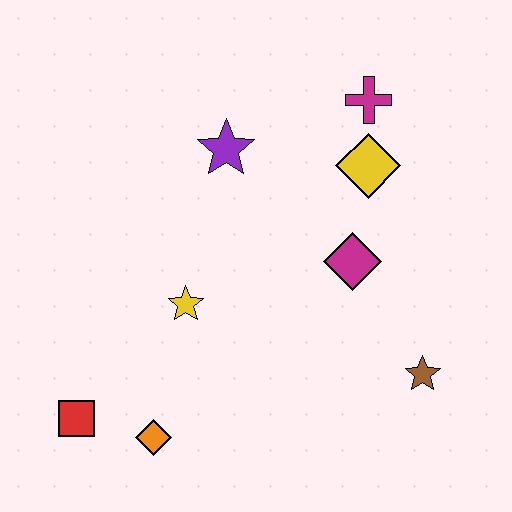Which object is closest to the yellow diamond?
The magenta cross is closest to the yellow diamond.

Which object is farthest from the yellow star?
The magenta cross is farthest from the yellow star.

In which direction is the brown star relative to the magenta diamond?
The brown star is below the magenta diamond.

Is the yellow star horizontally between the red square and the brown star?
Yes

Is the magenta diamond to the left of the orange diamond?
No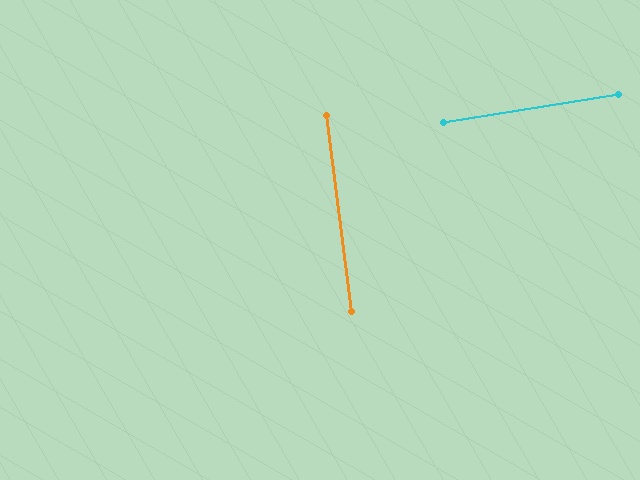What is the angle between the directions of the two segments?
Approximately 88 degrees.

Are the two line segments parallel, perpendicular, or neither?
Perpendicular — they meet at approximately 88°.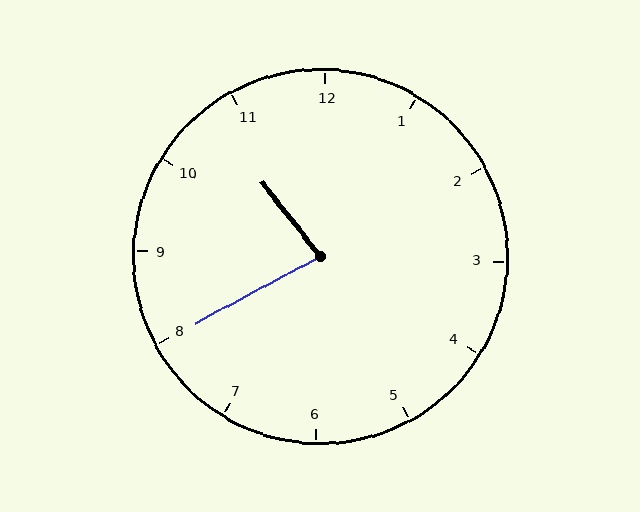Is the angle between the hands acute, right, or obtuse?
It is acute.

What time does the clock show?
10:40.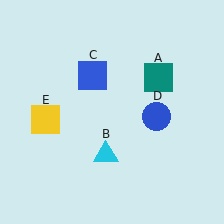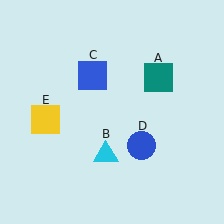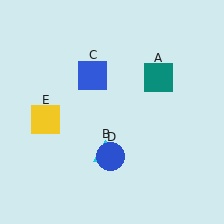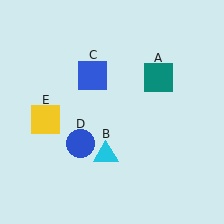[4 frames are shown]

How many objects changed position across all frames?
1 object changed position: blue circle (object D).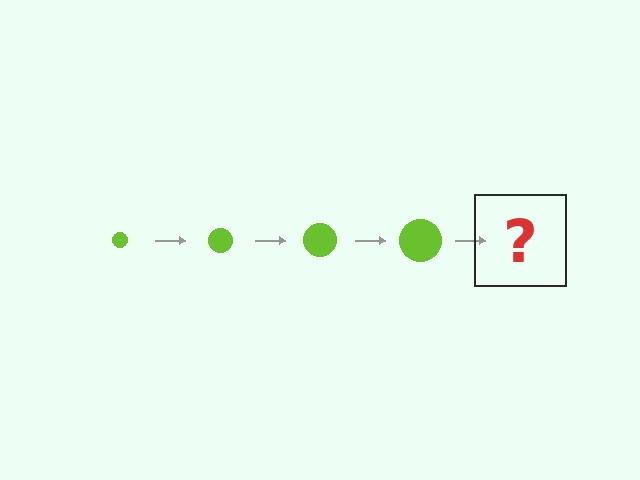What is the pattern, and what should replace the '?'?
The pattern is that the circle gets progressively larger each step. The '?' should be a lime circle, larger than the previous one.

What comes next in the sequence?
The next element should be a lime circle, larger than the previous one.